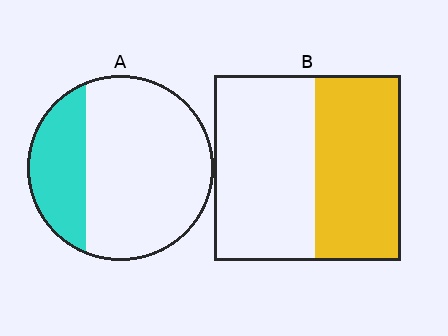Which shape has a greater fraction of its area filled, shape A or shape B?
Shape B.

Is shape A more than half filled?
No.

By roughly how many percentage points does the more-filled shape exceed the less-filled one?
By roughly 20 percentage points (B over A).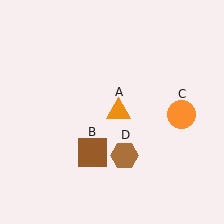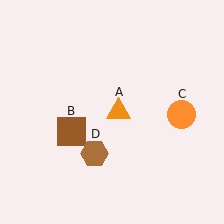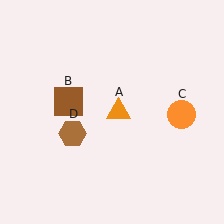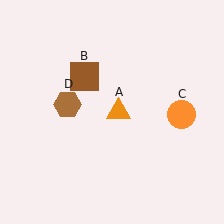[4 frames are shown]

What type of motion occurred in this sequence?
The brown square (object B), brown hexagon (object D) rotated clockwise around the center of the scene.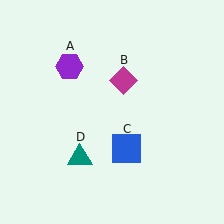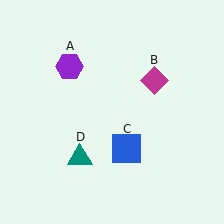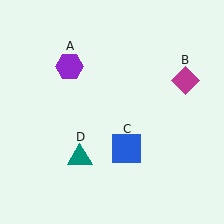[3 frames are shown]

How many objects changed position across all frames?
1 object changed position: magenta diamond (object B).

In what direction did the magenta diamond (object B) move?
The magenta diamond (object B) moved right.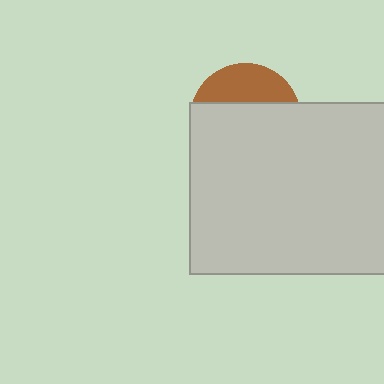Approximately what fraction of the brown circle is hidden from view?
Roughly 69% of the brown circle is hidden behind the light gray rectangle.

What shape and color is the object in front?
The object in front is a light gray rectangle.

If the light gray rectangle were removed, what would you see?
You would see the complete brown circle.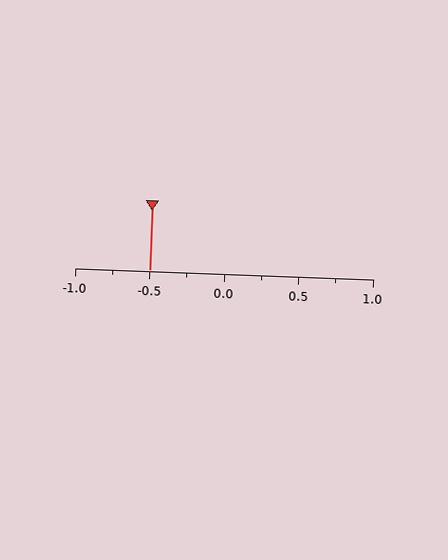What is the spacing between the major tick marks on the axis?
The major ticks are spaced 0.5 apart.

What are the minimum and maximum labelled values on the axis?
The axis runs from -1.0 to 1.0.